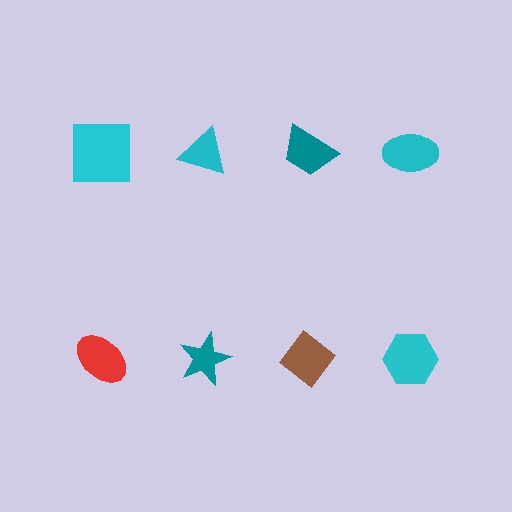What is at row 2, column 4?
A cyan hexagon.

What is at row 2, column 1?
A red ellipse.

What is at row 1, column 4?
A cyan ellipse.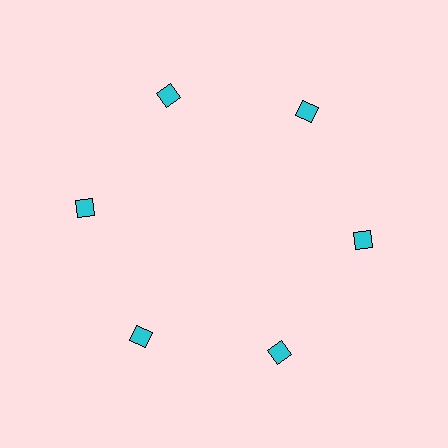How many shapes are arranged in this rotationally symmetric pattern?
There are 6 shapes, arranged in 6 groups of 1.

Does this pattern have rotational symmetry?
Yes, this pattern has 6-fold rotational symmetry. It looks the same after rotating 60 degrees around the center.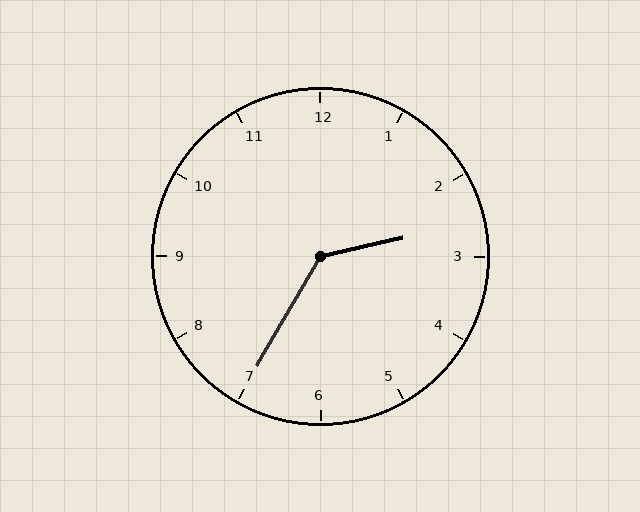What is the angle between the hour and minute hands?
Approximately 132 degrees.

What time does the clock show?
2:35.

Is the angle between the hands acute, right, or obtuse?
It is obtuse.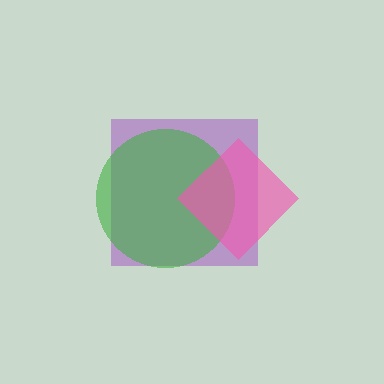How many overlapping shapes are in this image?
There are 3 overlapping shapes in the image.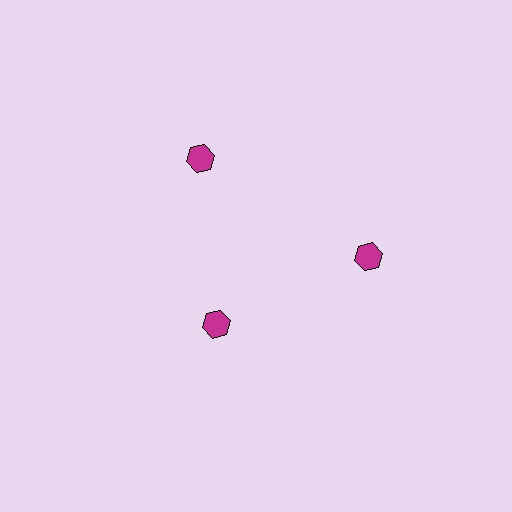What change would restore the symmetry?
The symmetry would be restored by moving it outward, back onto the ring so that all 3 hexagons sit at equal angles and equal distance from the center.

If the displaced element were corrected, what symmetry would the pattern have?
It would have 3-fold rotational symmetry — the pattern would map onto itself every 120 degrees.